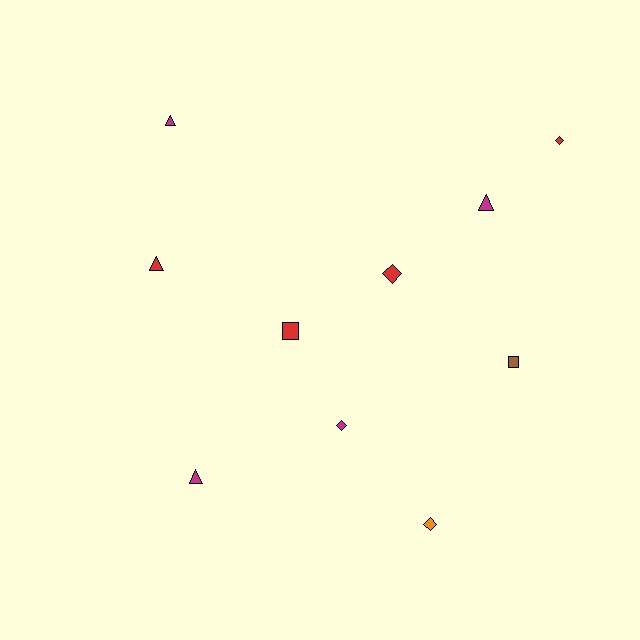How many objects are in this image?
There are 10 objects.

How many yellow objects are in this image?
There are no yellow objects.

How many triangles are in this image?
There are 4 triangles.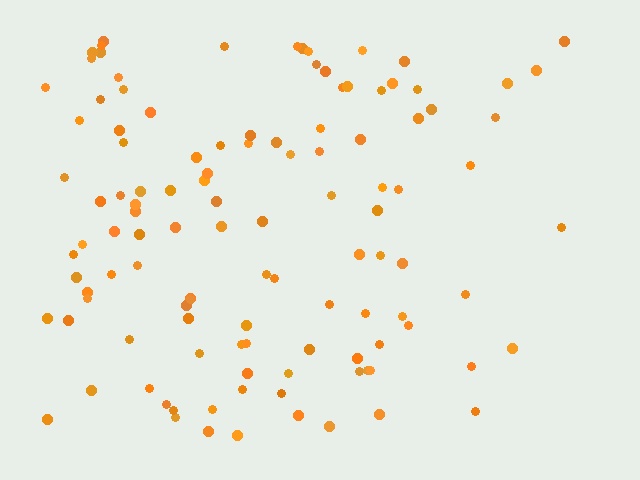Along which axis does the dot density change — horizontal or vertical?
Horizontal.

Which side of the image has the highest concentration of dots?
The left.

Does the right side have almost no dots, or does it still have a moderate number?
Still a moderate number, just noticeably fewer than the left.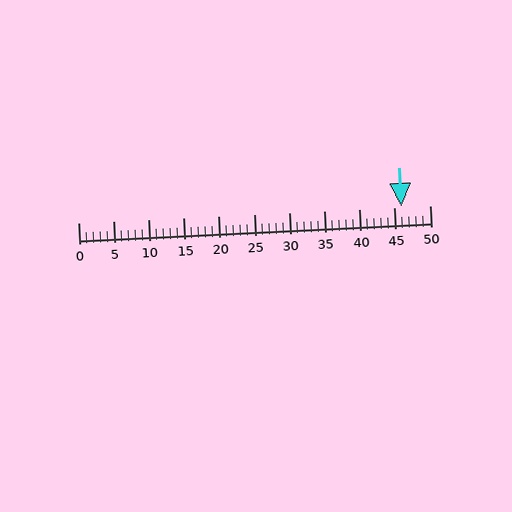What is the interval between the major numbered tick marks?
The major tick marks are spaced 5 units apart.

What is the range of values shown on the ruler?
The ruler shows values from 0 to 50.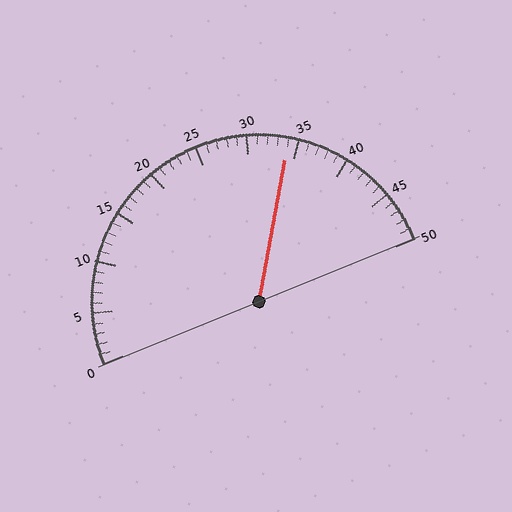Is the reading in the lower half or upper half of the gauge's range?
The reading is in the upper half of the range (0 to 50).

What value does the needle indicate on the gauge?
The needle indicates approximately 34.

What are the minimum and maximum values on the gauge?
The gauge ranges from 0 to 50.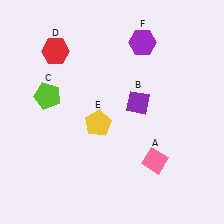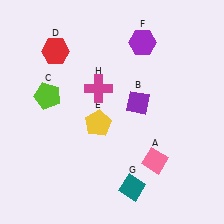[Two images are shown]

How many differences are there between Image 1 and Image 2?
There are 2 differences between the two images.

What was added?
A teal diamond (G), a magenta cross (H) were added in Image 2.